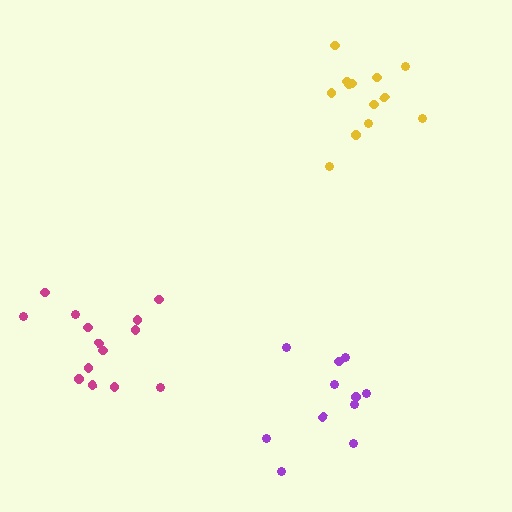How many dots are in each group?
Group 1: 13 dots, Group 2: 11 dots, Group 3: 14 dots (38 total).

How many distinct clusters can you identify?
There are 3 distinct clusters.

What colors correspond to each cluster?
The clusters are colored: yellow, purple, magenta.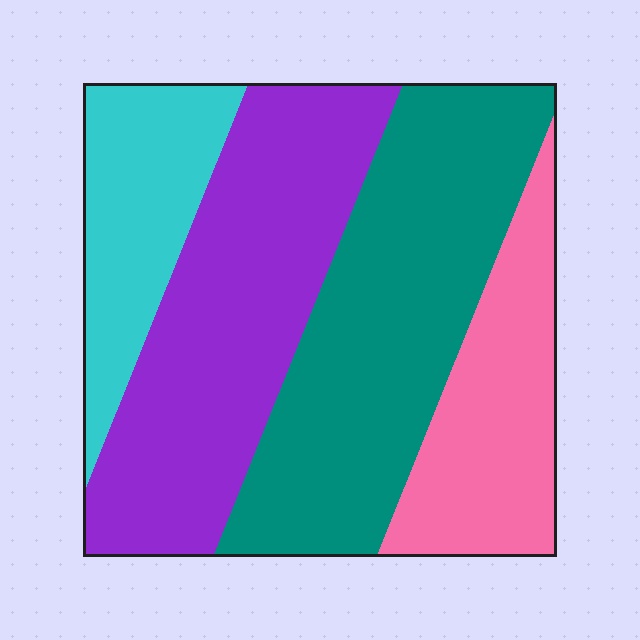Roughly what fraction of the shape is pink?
Pink covers 18% of the shape.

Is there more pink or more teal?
Teal.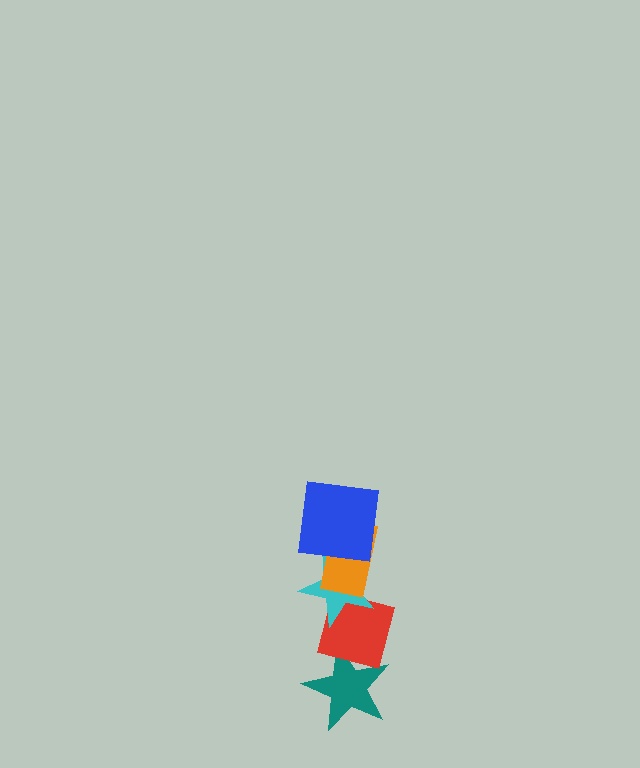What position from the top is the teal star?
The teal star is 5th from the top.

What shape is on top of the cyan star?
The orange rectangle is on top of the cyan star.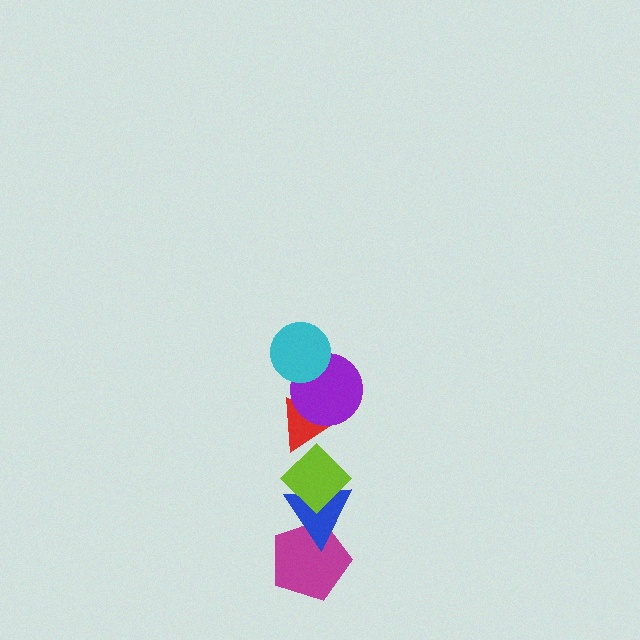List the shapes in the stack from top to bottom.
From top to bottom: the cyan circle, the purple circle, the red triangle, the lime diamond, the blue triangle, the magenta pentagon.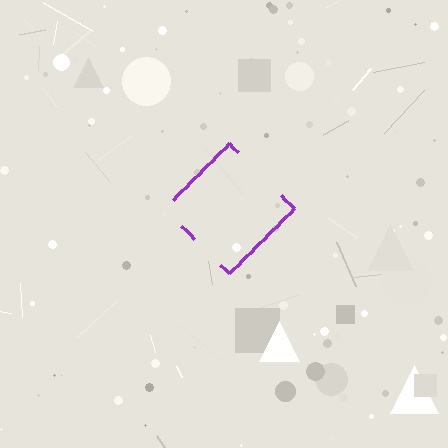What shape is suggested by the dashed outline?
The dashed outline suggests a diamond.